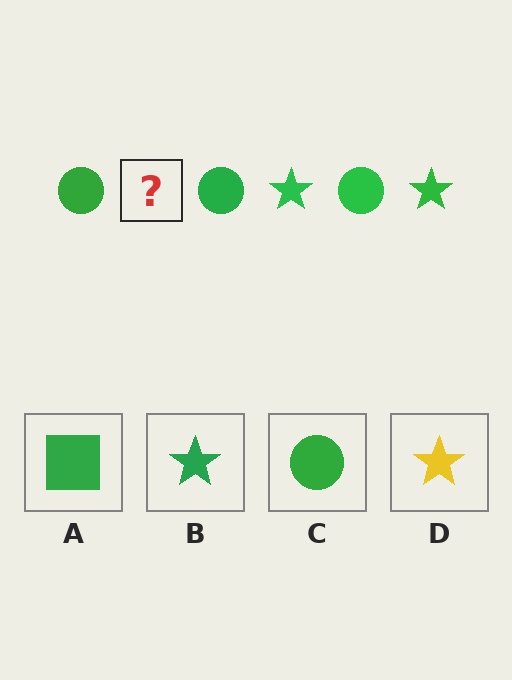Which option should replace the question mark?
Option B.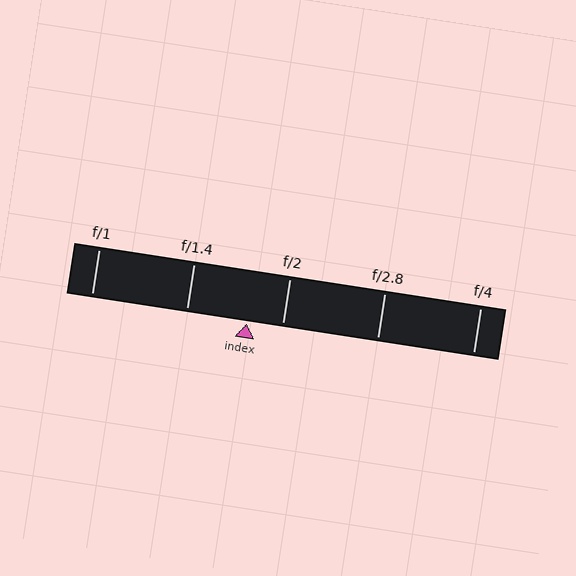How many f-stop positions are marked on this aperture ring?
There are 5 f-stop positions marked.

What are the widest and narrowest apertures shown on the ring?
The widest aperture shown is f/1 and the narrowest is f/4.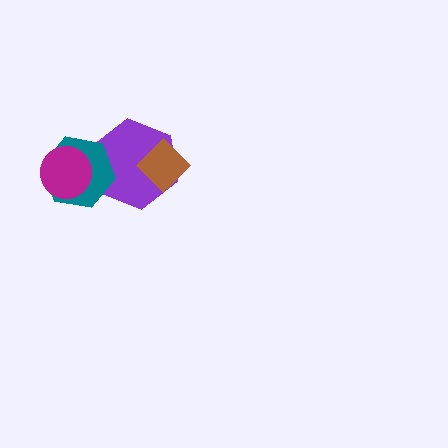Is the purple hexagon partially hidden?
Yes, it is partially covered by another shape.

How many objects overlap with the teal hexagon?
2 objects overlap with the teal hexagon.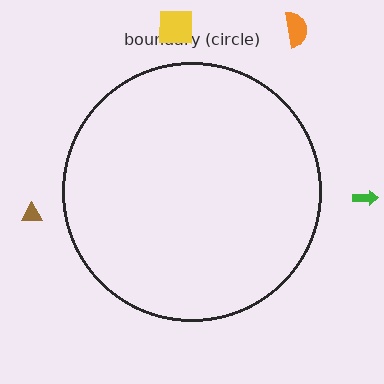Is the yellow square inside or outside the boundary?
Outside.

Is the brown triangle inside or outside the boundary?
Outside.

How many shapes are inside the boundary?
0 inside, 4 outside.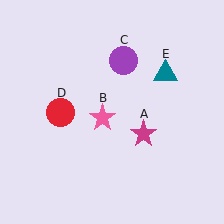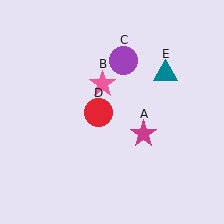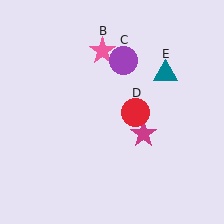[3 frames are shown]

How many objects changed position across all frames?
2 objects changed position: pink star (object B), red circle (object D).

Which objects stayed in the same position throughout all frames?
Magenta star (object A) and purple circle (object C) and teal triangle (object E) remained stationary.